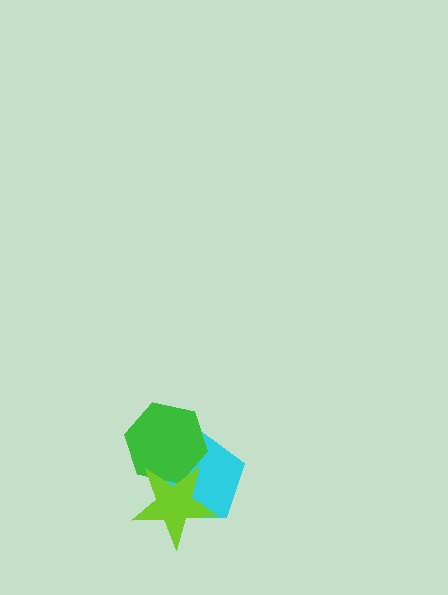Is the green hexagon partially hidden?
Yes, it is partially covered by another shape.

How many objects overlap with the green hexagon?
2 objects overlap with the green hexagon.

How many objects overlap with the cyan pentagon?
2 objects overlap with the cyan pentagon.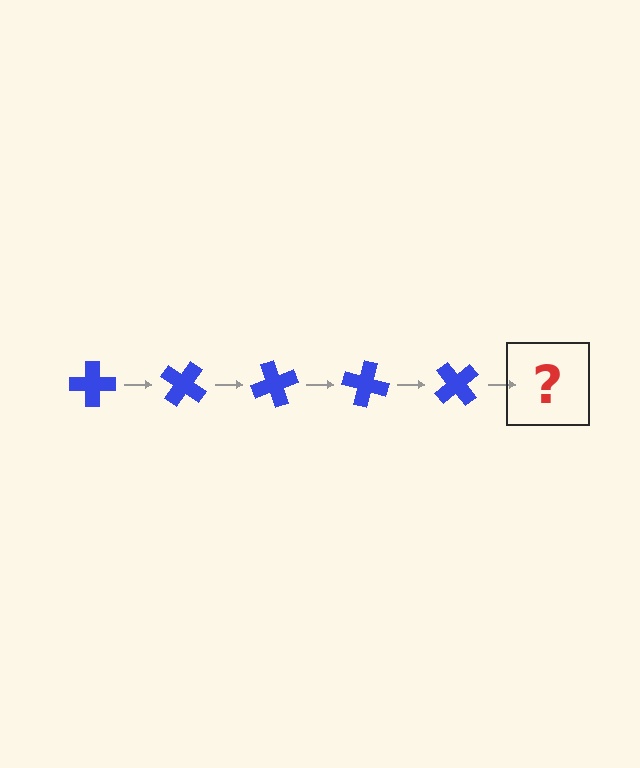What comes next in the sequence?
The next element should be a blue cross rotated 175 degrees.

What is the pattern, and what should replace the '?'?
The pattern is that the cross rotates 35 degrees each step. The '?' should be a blue cross rotated 175 degrees.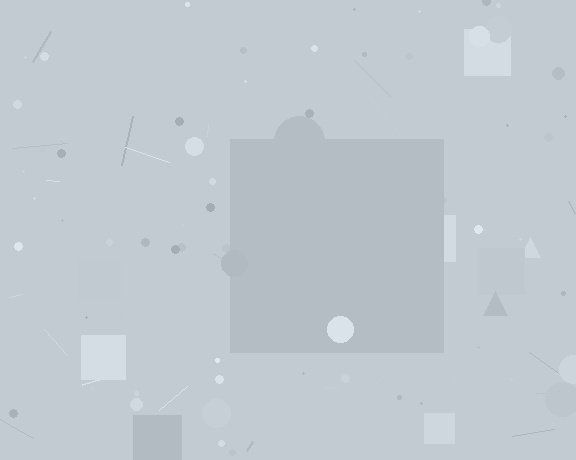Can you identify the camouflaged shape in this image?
The camouflaged shape is a square.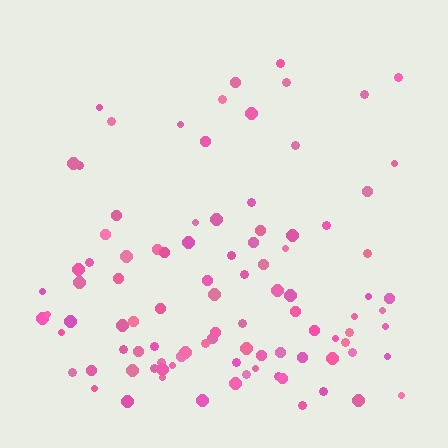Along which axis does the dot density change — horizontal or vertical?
Vertical.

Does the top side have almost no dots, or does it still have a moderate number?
Still a moderate number, just noticeably fewer than the bottom.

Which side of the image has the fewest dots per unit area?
The top.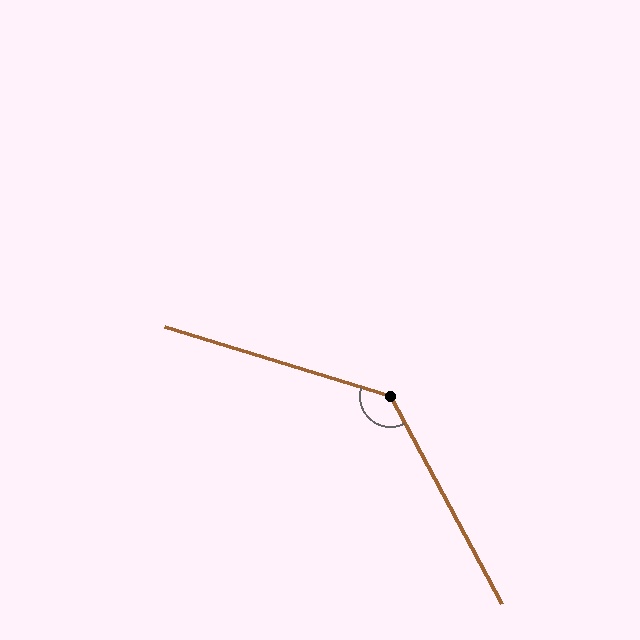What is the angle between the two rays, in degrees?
Approximately 135 degrees.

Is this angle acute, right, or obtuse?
It is obtuse.